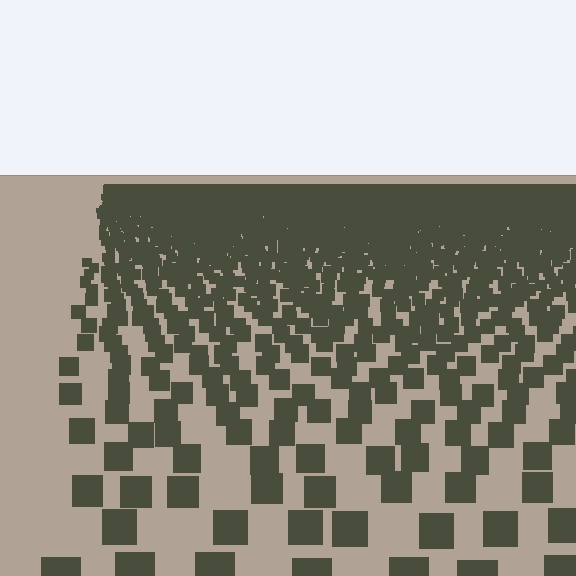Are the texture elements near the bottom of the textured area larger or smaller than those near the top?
Larger. Near the bottom, elements are closer to the viewer and appear at a bigger on-screen size.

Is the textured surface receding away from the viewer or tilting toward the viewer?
The surface is receding away from the viewer. Texture elements get smaller and denser toward the top.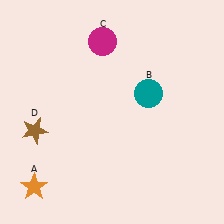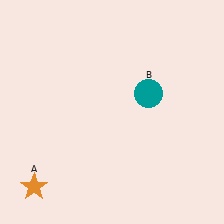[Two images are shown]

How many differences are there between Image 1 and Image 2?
There are 2 differences between the two images.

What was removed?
The brown star (D), the magenta circle (C) were removed in Image 2.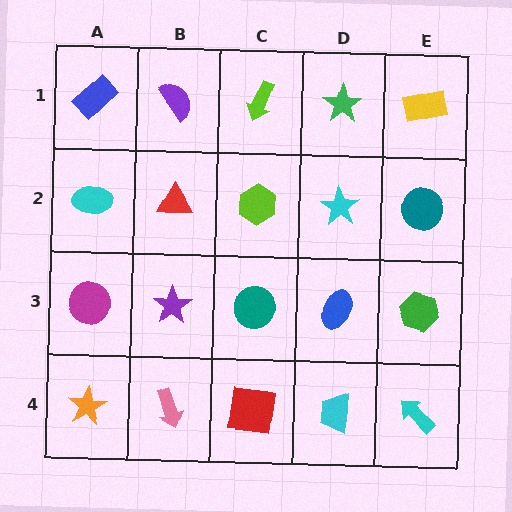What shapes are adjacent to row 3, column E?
A teal circle (row 2, column E), a cyan arrow (row 4, column E), a blue ellipse (row 3, column D).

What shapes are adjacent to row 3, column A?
A cyan ellipse (row 2, column A), an orange star (row 4, column A), a purple star (row 3, column B).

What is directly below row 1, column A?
A cyan ellipse.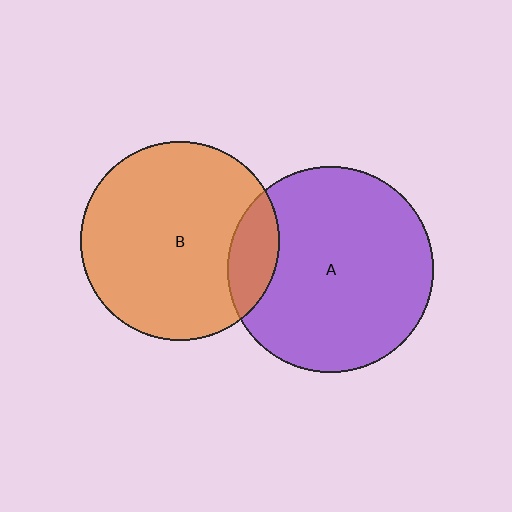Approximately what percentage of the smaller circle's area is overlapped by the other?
Approximately 15%.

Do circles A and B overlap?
Yes.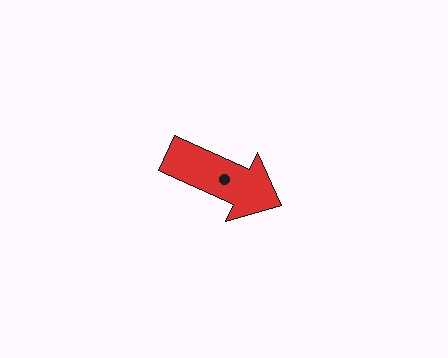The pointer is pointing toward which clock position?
Roughly 4 o'clock.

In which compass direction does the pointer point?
Southeast.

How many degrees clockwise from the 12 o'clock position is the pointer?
Approximately 114 degrees.